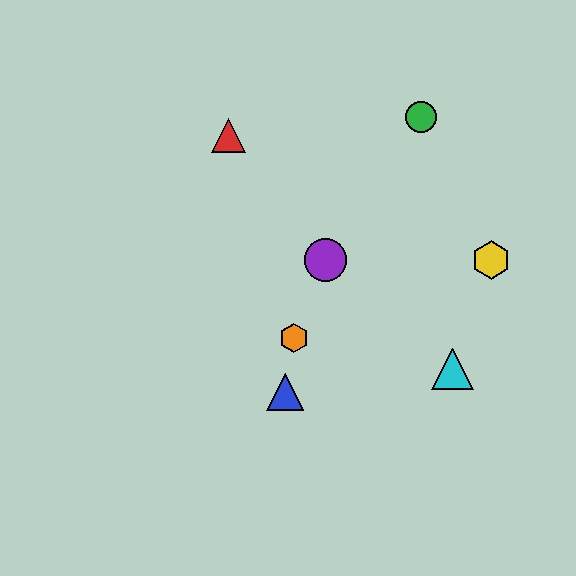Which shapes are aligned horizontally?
The yellow hexagon, the purple circle are aligned horizontally.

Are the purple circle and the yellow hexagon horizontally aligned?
Yes, both are at y≈260.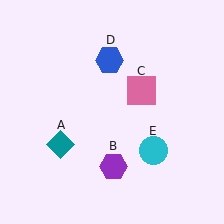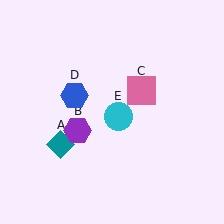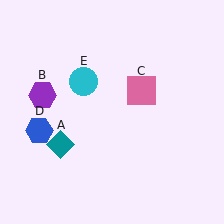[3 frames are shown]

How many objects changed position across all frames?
3 objects changed position: purple hexagon (object B), blue hexagon (object D), cyan circle (object E).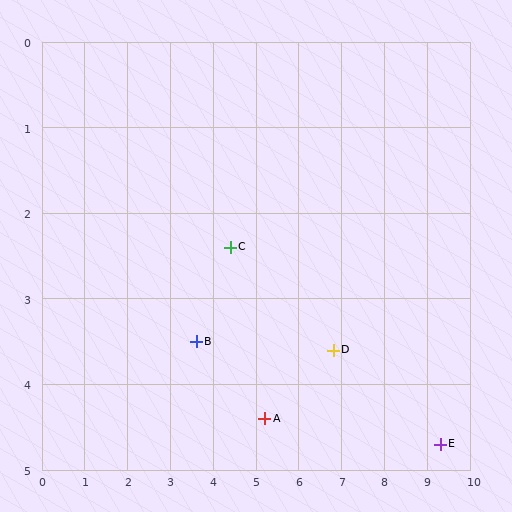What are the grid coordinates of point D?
Point D is at approximately (6.8, 3.6).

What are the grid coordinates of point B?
Point B is at approximately (3.6, 3.5).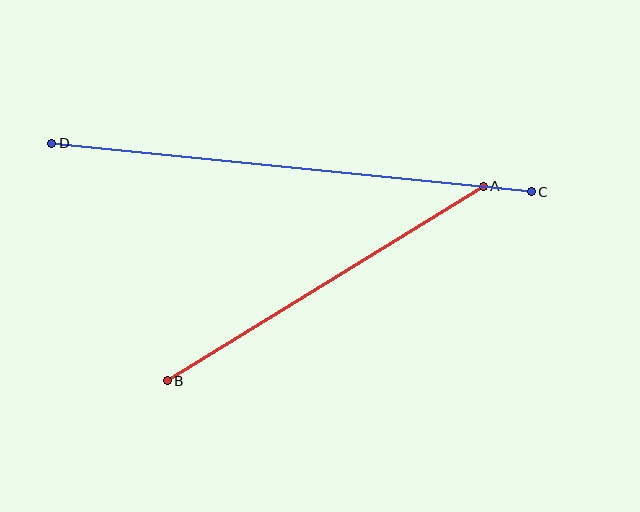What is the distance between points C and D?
The distance is approximately 482 pixels.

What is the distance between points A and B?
The distance is approximately 371 pixels.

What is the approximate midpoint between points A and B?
The midpoint is at approximately (325, 284) pixels.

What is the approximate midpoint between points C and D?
The midpoint is at approximately (292, 167) pixels.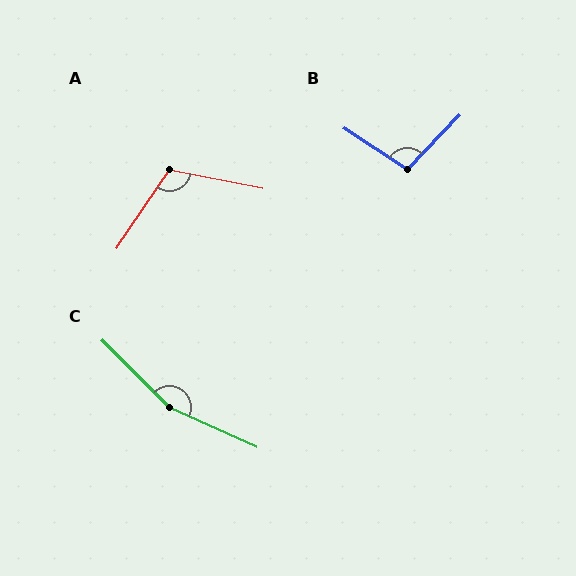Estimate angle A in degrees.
Approximately 113 degrees.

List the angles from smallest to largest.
B (101°), A (113°), C (159°).